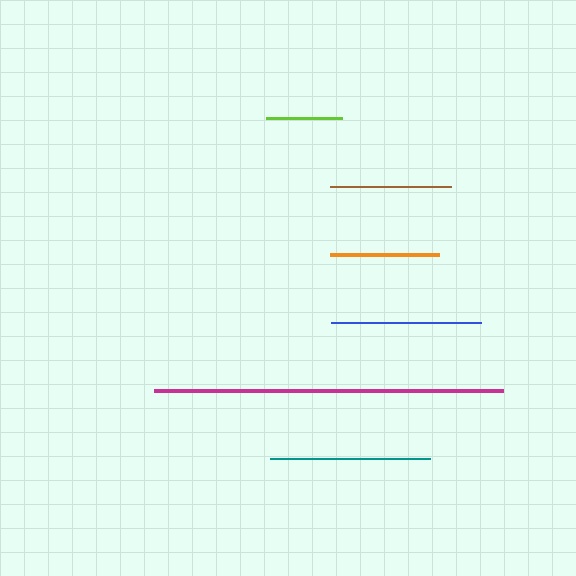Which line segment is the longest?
The magenta line is the longest at approximately 349 pixels.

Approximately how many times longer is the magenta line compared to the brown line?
The magenta line is approximately 2.9 times the length of the brown line.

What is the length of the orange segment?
The orange segment is approximately 110 pixels long.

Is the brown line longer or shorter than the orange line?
The brown line is longer than the orange line.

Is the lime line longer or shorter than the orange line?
The orange line is longer than the lime line.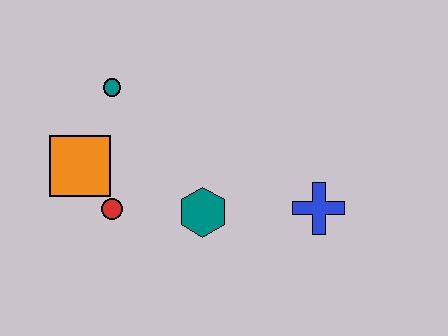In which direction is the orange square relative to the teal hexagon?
The orange square is to the left of the teal hexagon.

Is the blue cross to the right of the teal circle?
Yes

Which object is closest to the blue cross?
The teal hexagon is closest to the blue cross.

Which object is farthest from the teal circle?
The blue cross is farthest from the teal circle.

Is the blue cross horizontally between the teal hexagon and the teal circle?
No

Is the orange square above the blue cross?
Yes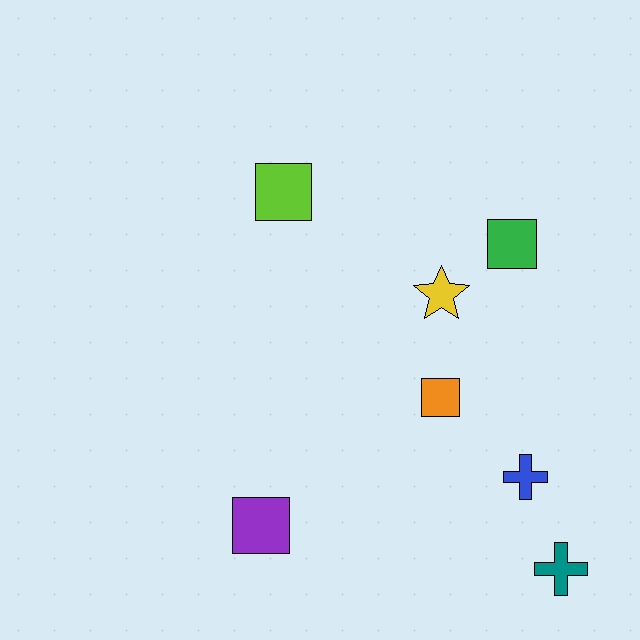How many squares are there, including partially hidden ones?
There are 4 squares.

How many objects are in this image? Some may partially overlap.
There are 7 objects.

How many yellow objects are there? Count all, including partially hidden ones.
There is 1 yellow object.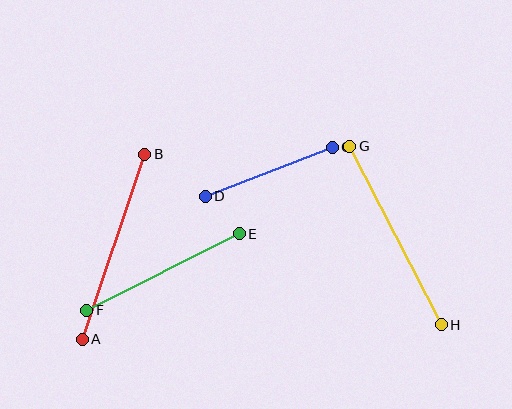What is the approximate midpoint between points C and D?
The midpoint is at approximately (269, 172) pixels.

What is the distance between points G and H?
The distance is approximately 201 pixels.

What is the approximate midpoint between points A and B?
The midpoint is at approximately (114, 247) pixels.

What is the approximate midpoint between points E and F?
The midpoint is at approximately (163, 272) pixels.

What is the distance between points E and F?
The distance is approximately 171 pixels.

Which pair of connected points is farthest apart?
Points G and H are farthest apart.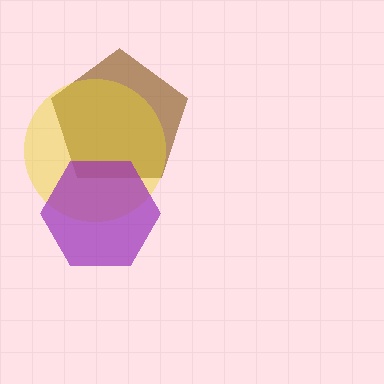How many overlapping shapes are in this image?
There are 3 overlapping shapes in the image.